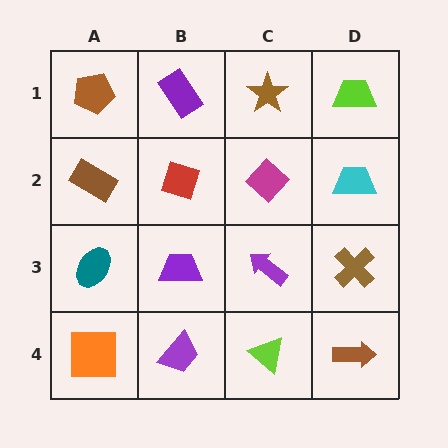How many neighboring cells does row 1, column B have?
3.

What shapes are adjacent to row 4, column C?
A purple arrow (row 3, column C), a purple trapezoid (row 4, column B), a brown arrow (row 4, column D).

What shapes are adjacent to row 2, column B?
A purple rectangle (row 1, column B), a purple trapezoid (row 3, column B), a brown rectangle (row 2, column A), a magenta diamond (row 2, column C).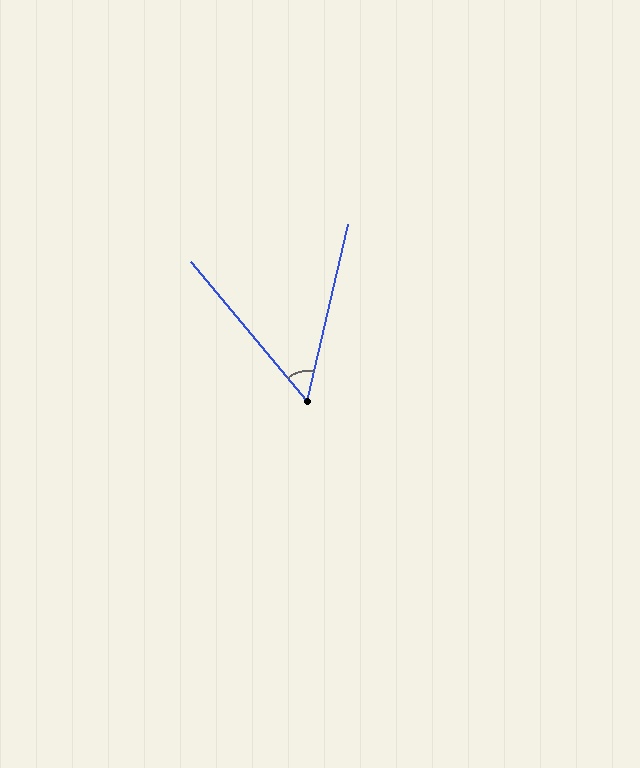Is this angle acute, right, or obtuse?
It is acute.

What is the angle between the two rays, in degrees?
Approximately 53 degrees.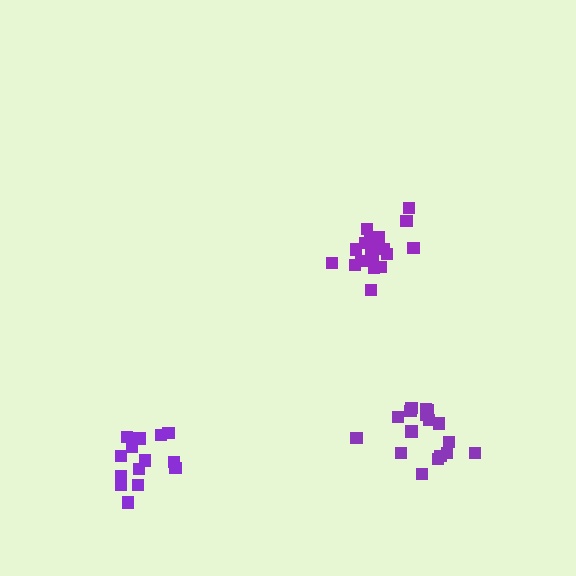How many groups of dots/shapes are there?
There are 3 groups.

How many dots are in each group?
Group 1: 19 dots, Group 2: 14 dots, Group 3: 17 dots (50 total).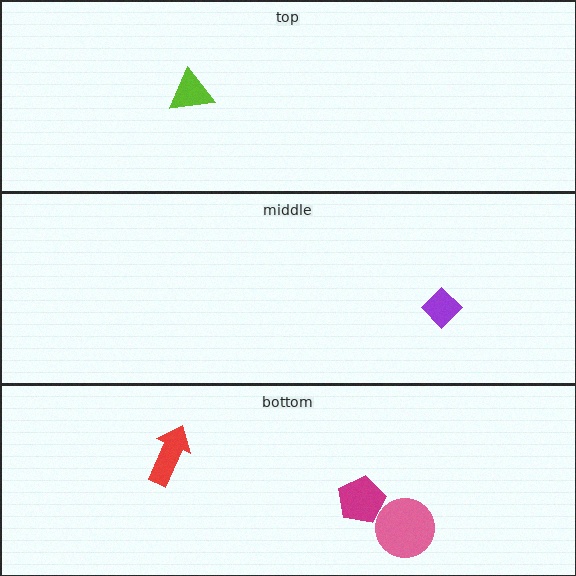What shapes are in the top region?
The lime triangle.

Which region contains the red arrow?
The bottom region.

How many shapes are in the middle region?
1.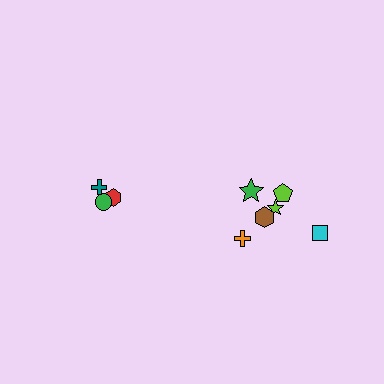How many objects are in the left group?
There are 3 objects.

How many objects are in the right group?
There are 6 objects.